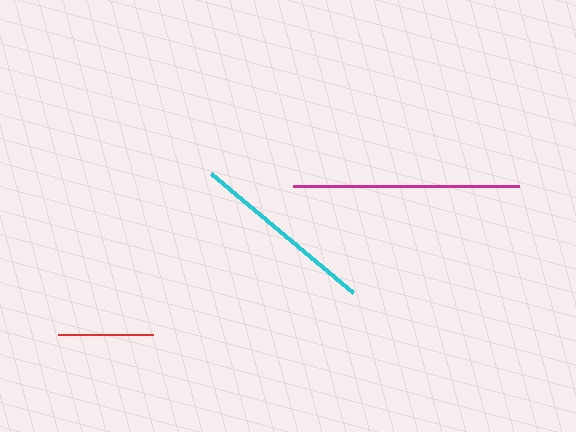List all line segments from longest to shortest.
From longest to shortest: magenta, cyan, red.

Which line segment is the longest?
The magenta line is the longest at approximately 226 pixels.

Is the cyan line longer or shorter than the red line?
The cyan line is longer than the red line.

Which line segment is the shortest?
The red line is the shortest at approximately 94 pixels.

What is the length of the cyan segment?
The cyan segment is approximately 185 pixels long.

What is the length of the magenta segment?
The magenta segment is approximately 226 pixels long.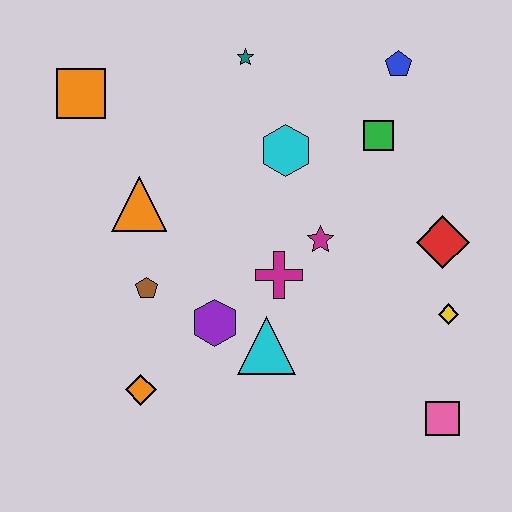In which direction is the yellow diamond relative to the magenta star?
The yellow diamond is to the right of the magenta star.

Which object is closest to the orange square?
The orange triangle is closest to the orange square.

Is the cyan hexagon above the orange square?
No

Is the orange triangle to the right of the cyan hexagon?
No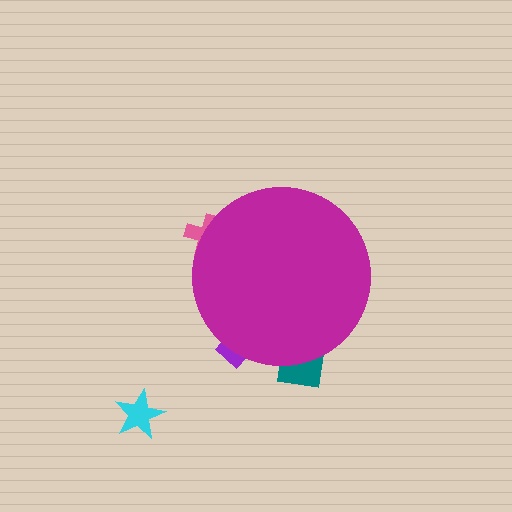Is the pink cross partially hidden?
Yes, the pink cross is partially hidden behind the magenta circle.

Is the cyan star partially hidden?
No, the cyan star is fully visible.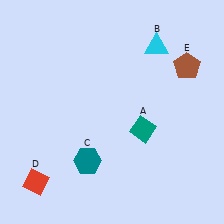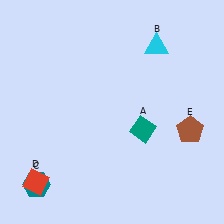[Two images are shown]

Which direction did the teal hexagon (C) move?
The teal hexagon (C) moved left.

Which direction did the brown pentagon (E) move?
The brown pentagon (E) moved down.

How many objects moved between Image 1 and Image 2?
2 objects moved between the two images.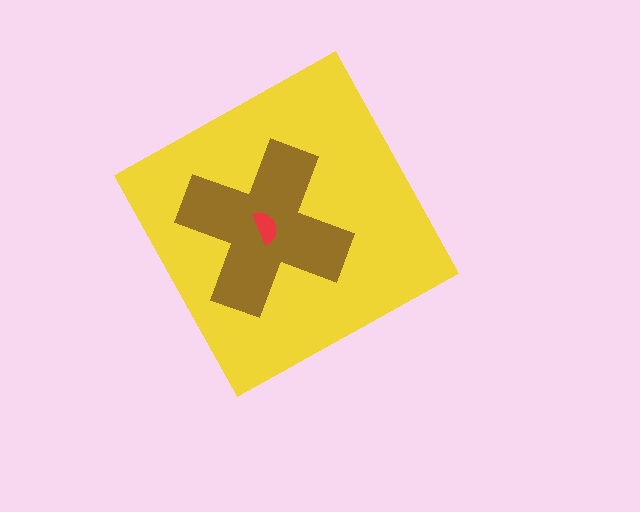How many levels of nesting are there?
3.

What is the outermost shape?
The yellow diamond.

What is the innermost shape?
The red semicircle.